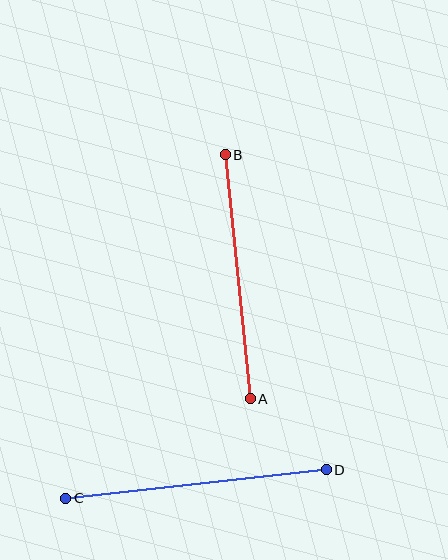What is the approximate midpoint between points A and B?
The midpoint is at approximately (238, 277) pixels.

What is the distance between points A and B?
The distance is approximately 246 pixels.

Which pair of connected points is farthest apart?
Points C and D are farthest apart.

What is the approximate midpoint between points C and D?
The midpoint is at approximately (196, 484) pixels.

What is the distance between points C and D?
The distance is approximately 262 pixels.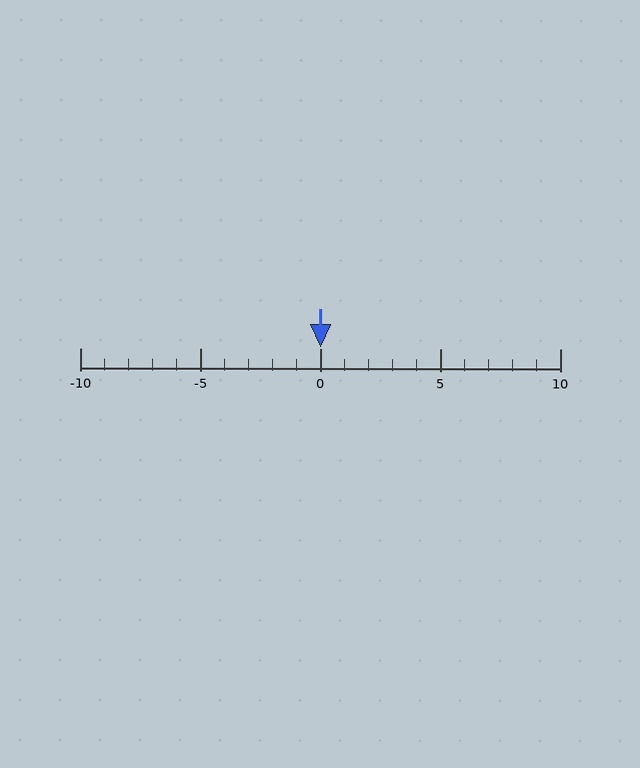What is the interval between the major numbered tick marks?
The major tick marks are spaced 5 units apart.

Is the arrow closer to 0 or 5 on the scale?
The arrow is closer to 0.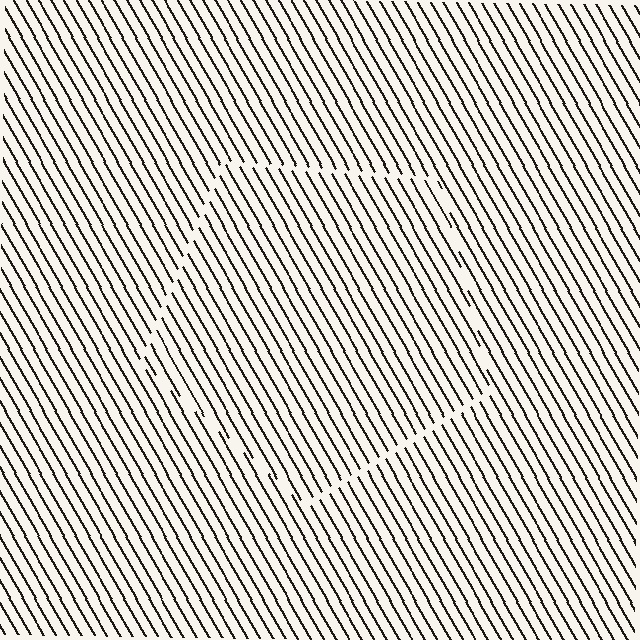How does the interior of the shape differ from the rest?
The interior of the shape contains the same grating, shifted by half a period — the contour is defined by the phase discontinuity where line-ends from the inner and outer gratings abut.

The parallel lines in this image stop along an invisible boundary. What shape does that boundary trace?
An illusory pentagon. The interior of the shape contains the same grating, shifted by half a period — the contour is defined by the phase discontinuity where line-ends from the inner and outer gratings abut.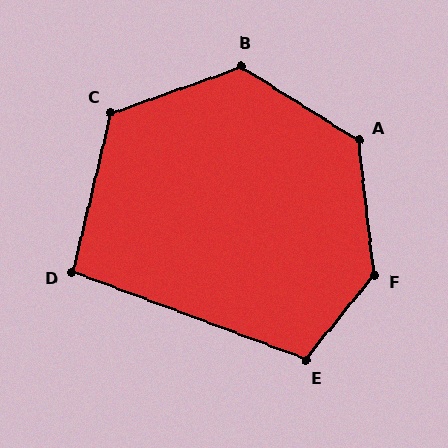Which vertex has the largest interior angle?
F, at approximately 135 degrees.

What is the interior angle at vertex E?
Approximately 108 degrees (obtuse).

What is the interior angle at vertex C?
Approximately 123 degrees (obtuse).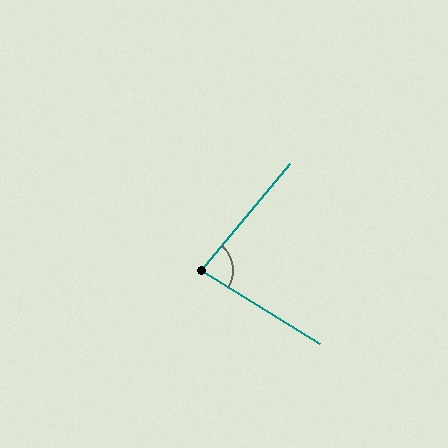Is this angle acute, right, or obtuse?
It is acute.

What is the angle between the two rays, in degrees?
Approximately 82 degrees.